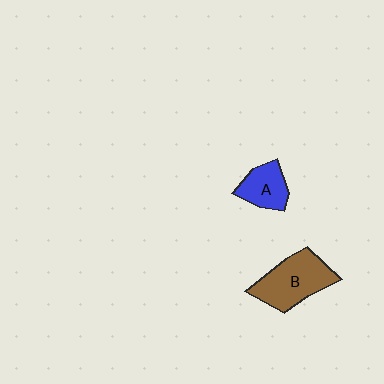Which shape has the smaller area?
Shape A (blue).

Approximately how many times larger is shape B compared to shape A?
Approximately 1.7 times.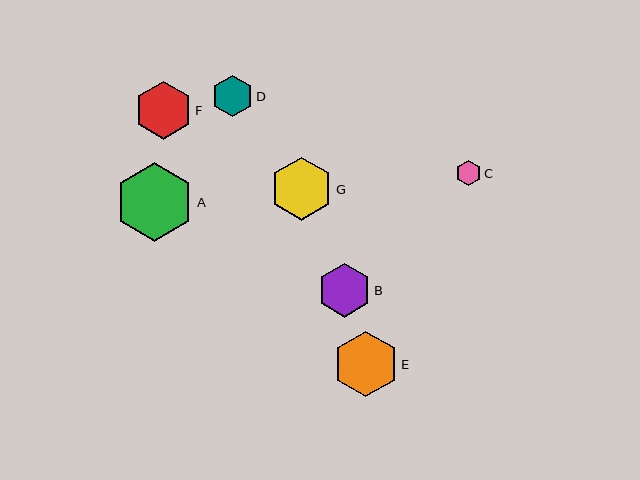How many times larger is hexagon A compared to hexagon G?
Hexagon A is approximately 1.2 times the size of hexagon G.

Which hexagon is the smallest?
Hexagon C is the smallest with a size of approximately 25 pixels.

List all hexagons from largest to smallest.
From largest to smallest: A, E, G, F, B, D, C.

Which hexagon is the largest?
Hexagon A is the largest with a size of approximately 79 pixels.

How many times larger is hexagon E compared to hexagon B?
Hexagon E is approximately 1.2 times the size of hexagon B.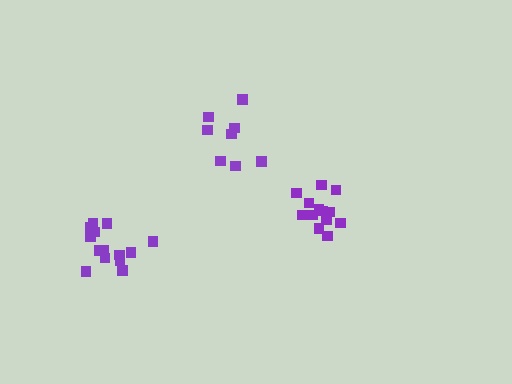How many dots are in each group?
Group 1: 14 dots, Group 2: 8 dots, Group 3: 13 dots (35 total).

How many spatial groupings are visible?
There are 3 spatial groupings.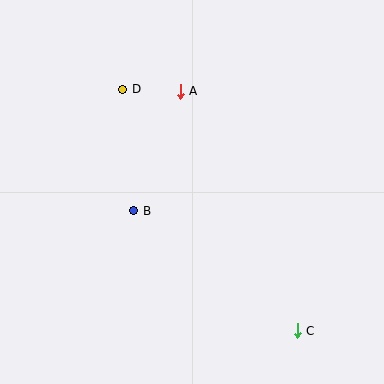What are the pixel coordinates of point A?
Point A is at (180, 91).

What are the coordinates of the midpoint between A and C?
The midpoint between A and C is at (239, 211).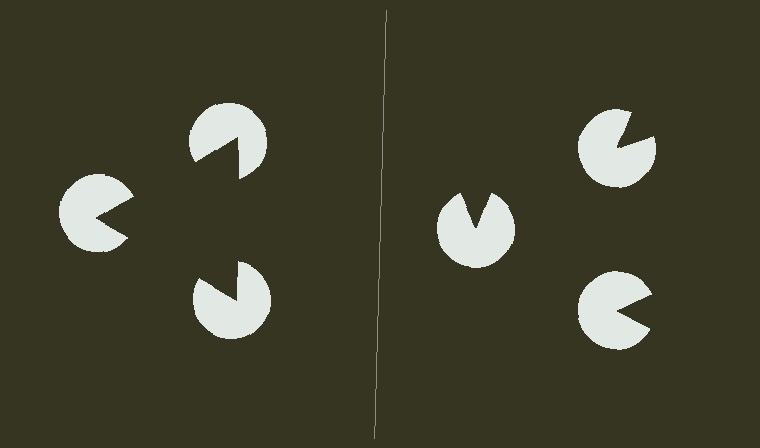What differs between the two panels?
The pac-man discs are positioned identically on both sides; only the wedge orientations differ. On the left they align to a triangle; on the right they are misaligned.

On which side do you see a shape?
An illusory triangle appears on the left side. On the right side the wedge cuts are rotated, so no coherent shape forms.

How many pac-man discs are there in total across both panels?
6 — 3 on each side.